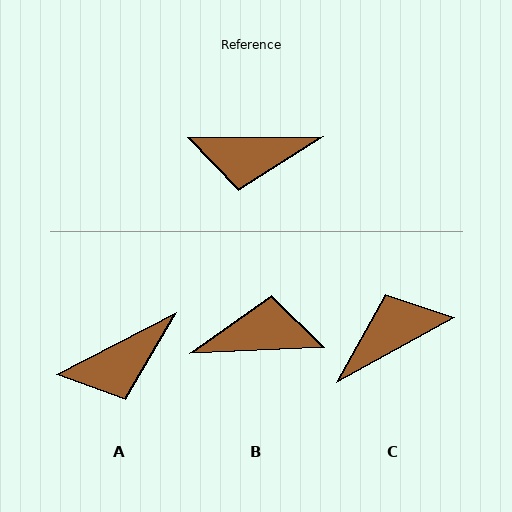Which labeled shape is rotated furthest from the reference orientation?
B, about 178 degrees away.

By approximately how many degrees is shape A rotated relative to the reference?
Approximately 27 degrees counter-clockwise.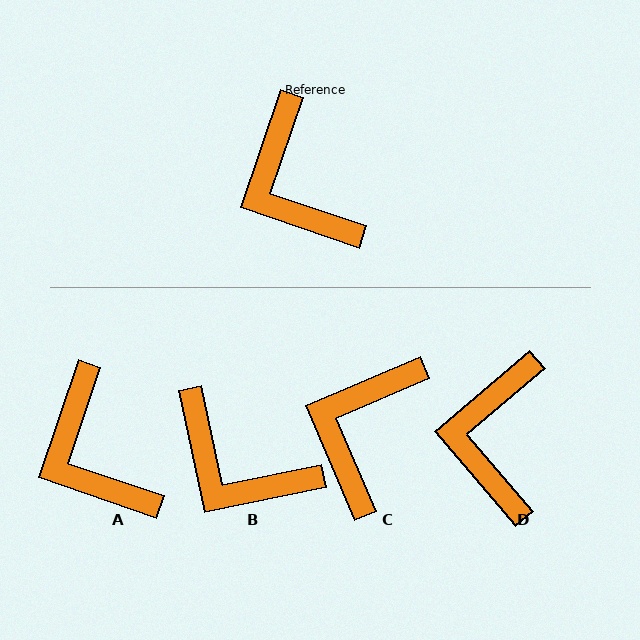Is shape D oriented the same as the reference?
No, it is off by about 31 degrees.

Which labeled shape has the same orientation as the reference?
A.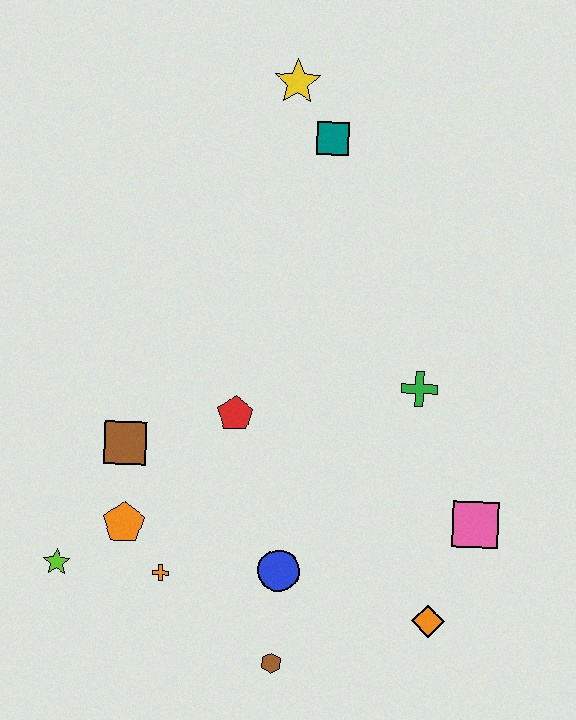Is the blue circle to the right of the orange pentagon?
Yes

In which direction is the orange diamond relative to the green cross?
The orange diamond is below the green cross.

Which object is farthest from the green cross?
The lime star is farthest from the green cross.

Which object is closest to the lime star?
The orange pentagon is closest to the lime star.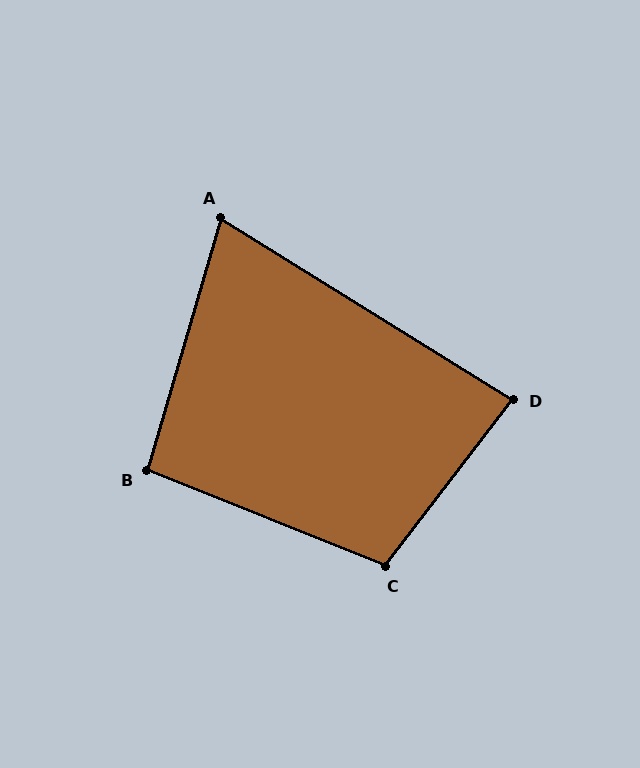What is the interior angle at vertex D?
Approximately 84 degrees (acute).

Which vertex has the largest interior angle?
C, at approximately 106 degrees.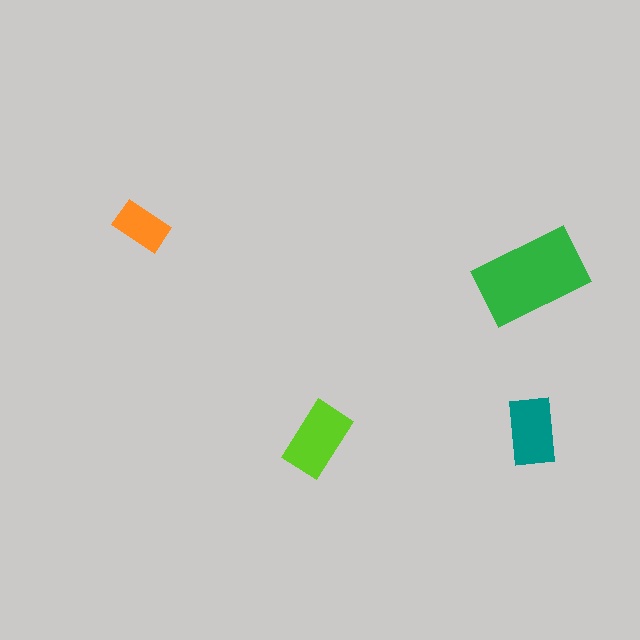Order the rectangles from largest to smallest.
the green one, the lime one, the teal one, the orange one.